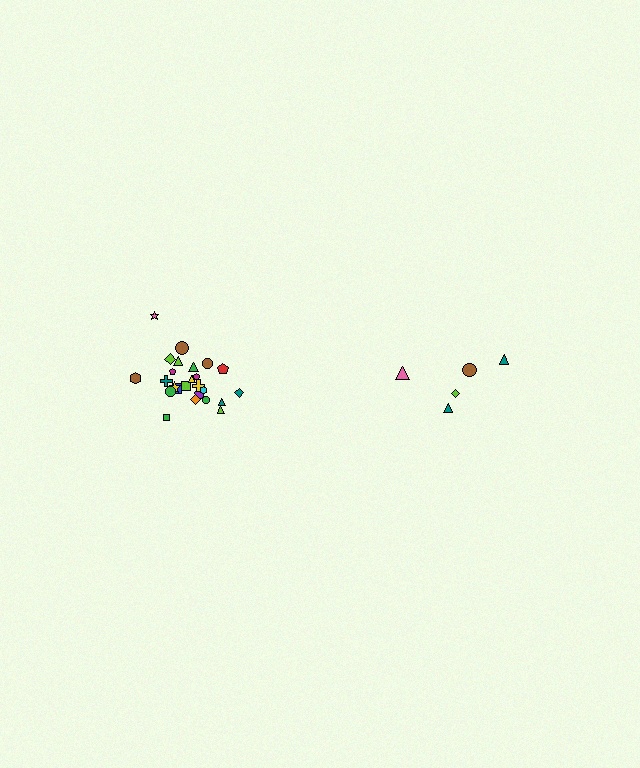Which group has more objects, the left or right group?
The left group.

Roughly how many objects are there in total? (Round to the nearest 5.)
Roughly 30 objects in total.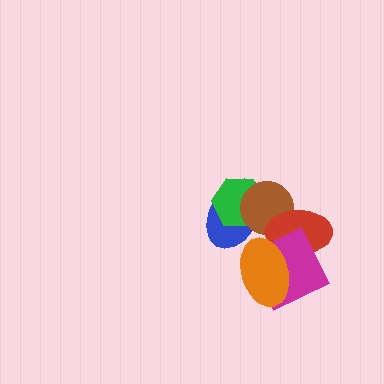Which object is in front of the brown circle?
The red ellipse is in front of the brown circle.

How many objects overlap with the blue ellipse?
2 objects overlap with the blue ellipse.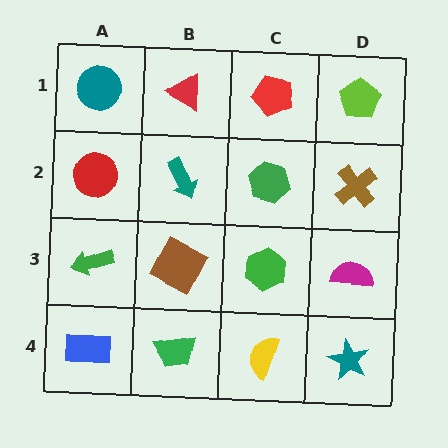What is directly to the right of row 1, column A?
A red triangle.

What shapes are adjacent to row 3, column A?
A red circle (row 2, column A), a blue rectangle (row 4, column A), a brown square (row 3, column B).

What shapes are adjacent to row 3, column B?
A teal arrow (row 2, column B), a green trapezoid (row 4, column B), a green arrow (row 3, column A), a green hexagon (row 3, column C).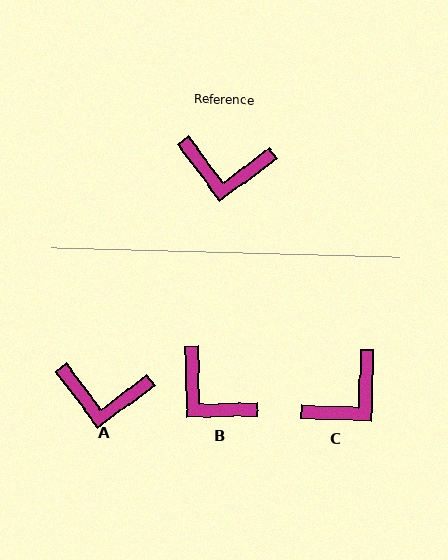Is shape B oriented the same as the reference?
No, it is off by about 35 degrees.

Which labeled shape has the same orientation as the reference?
A.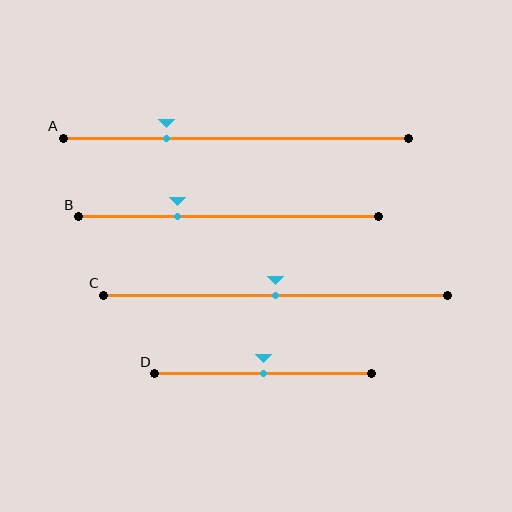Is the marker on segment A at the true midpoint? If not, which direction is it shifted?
No, the marker on segment A is shifted to the left by about 20% of the segment length.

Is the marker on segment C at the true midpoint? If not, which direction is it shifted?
Yes, the marker on segment C is at the true midpoint.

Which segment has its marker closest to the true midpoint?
Segment C has its marker closest to the true midpoint.